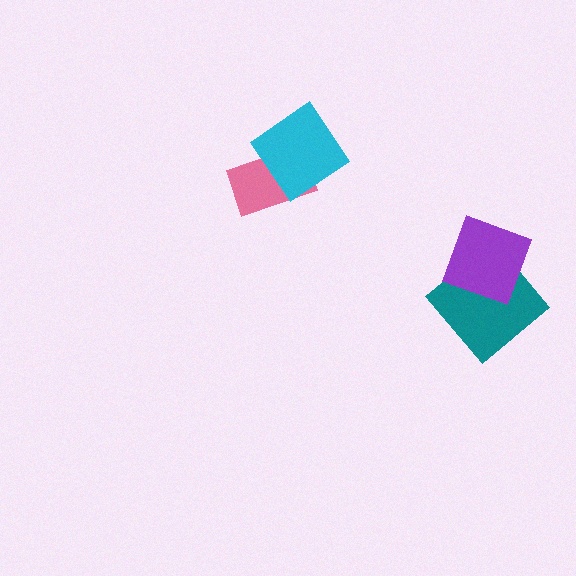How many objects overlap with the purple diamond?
1 object overlaps with the purple diamond.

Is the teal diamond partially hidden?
Yes, it is partially covered by another shape.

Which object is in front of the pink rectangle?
The cyan diamond is in front of the pink rectangle.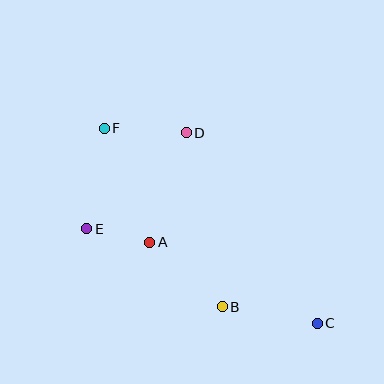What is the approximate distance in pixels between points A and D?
The distance between A and D is approximately 115 pixels.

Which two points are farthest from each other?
Points C and F are farthest from each other.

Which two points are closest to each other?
Points A and E are closest to each other.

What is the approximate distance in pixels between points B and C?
The distance between B and C is approximately 96 pixels.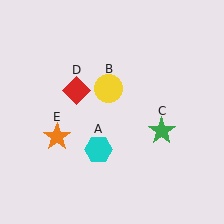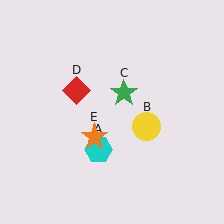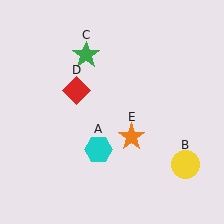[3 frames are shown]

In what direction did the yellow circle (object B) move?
The yellow circle (object B) moved down and to the right.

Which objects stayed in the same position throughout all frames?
Cyan hexagon (object A) and red diamond (object D) remained stationary.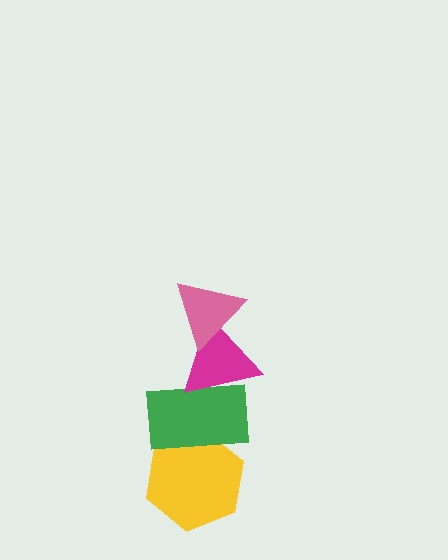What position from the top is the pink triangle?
The pink triangle is 1st from the top.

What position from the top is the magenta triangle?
The magenta triangle is 2nd from the top.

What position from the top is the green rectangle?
The green rectangle is 3rd from the top.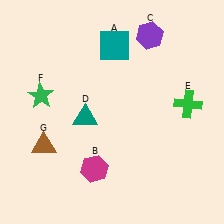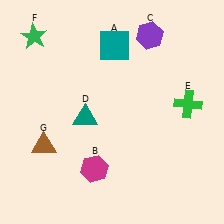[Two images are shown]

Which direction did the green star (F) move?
The green star (F) moved up.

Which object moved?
The green star (F) moved up.